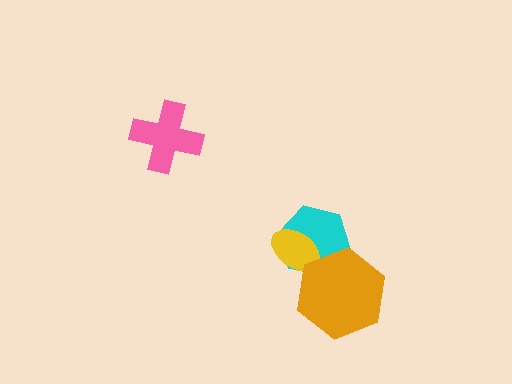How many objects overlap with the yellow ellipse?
2 objects overlap with the yellow ellipse.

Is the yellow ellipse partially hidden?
Yes, it is partially covered by another shape.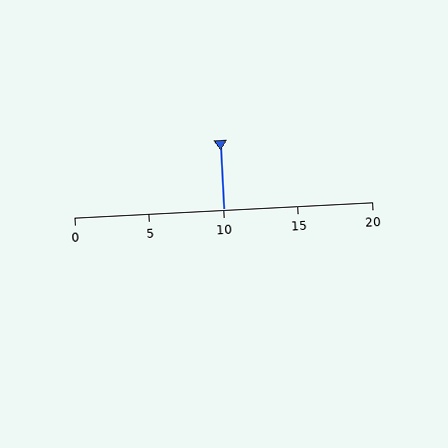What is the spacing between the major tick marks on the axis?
The major ticks are spaced 5 apart.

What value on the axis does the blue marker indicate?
The marker indicates approximately 10.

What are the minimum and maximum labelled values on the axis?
The axis runs from 0 to 20.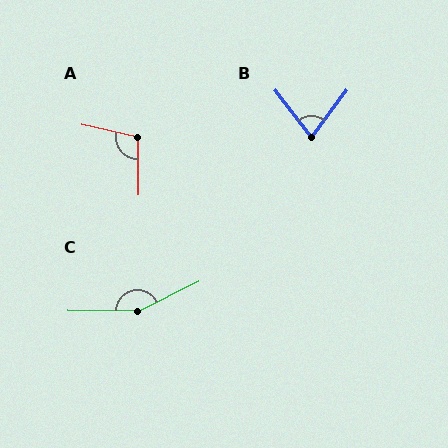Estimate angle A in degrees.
Approximately 103 degrees.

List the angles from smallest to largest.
B (75°), A (103°), C (153°).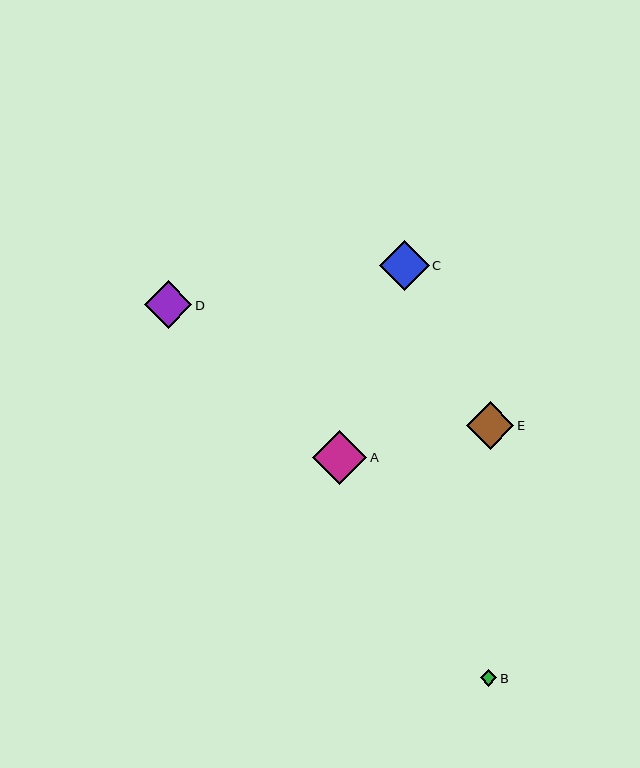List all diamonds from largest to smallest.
From largest to smallest: A, C, E, D, B.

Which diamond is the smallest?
Diamond B is the smallest with a size of approximately 17 pixels.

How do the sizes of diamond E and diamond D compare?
Diamond E and diamond D are approximately the same size.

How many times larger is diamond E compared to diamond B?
Diamond E is approximately 2.9 times the size of diamond B.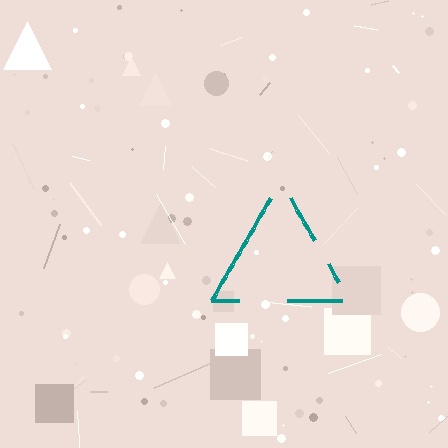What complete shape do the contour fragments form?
The contour fragments form a triangle.